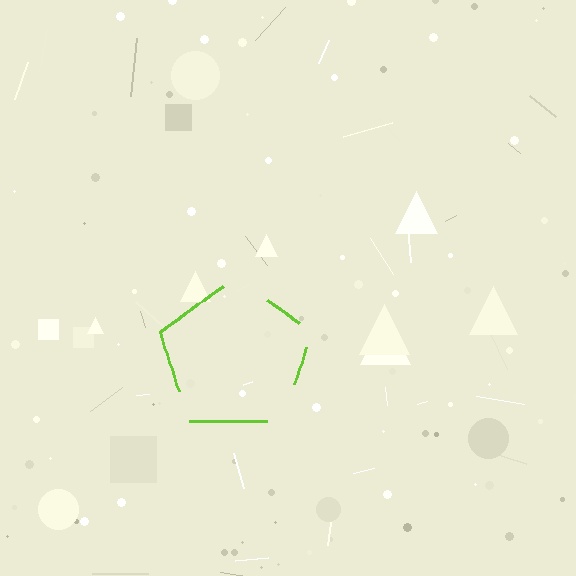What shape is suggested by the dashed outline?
The dashed outline suggests a pentagon.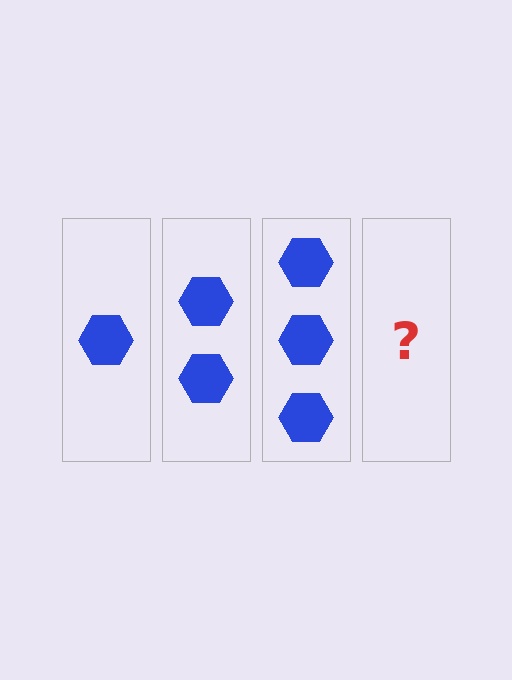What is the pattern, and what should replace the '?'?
The pattern is that each step adds one more hexagon. The '?' should be 4 hexagons.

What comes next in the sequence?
The next element should be 4 hexagons.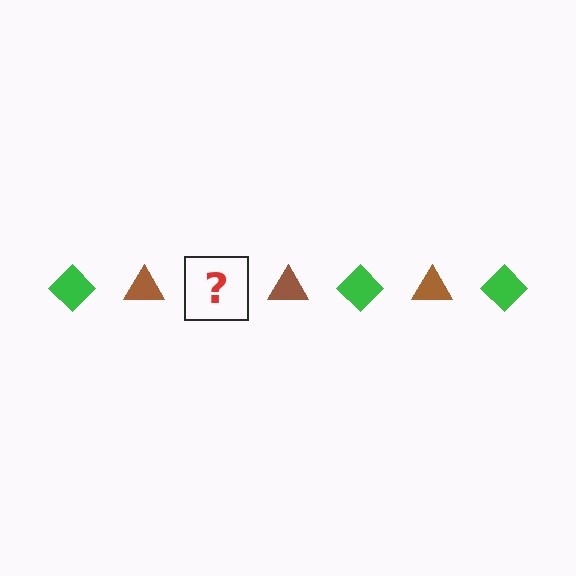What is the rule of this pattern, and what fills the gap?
The rule is that the pattern alternates between green diamond and brown triangle. The gap should be filled with a green diamond.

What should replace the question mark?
The question mark should be replaced with a green diamond.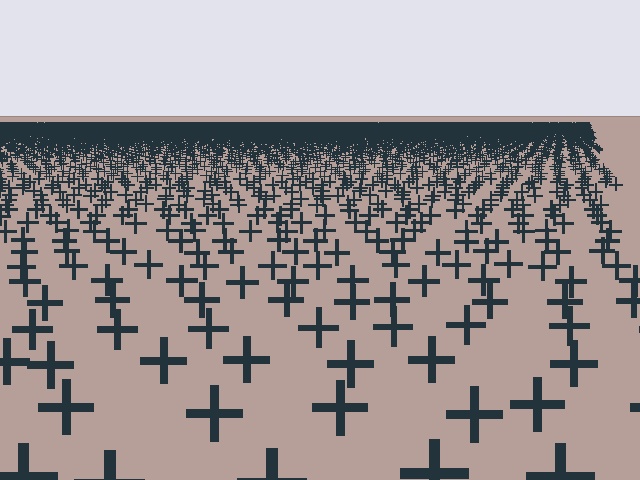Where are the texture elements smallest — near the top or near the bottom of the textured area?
Near the top.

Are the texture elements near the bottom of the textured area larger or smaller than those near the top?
Larger. Near the bottom, elements are closer to the viewer and appear at a bigger on-screen size.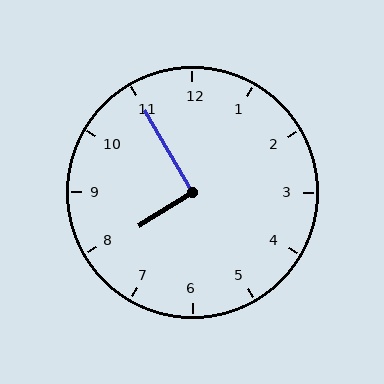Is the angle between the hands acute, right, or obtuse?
It is right.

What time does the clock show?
7:55.